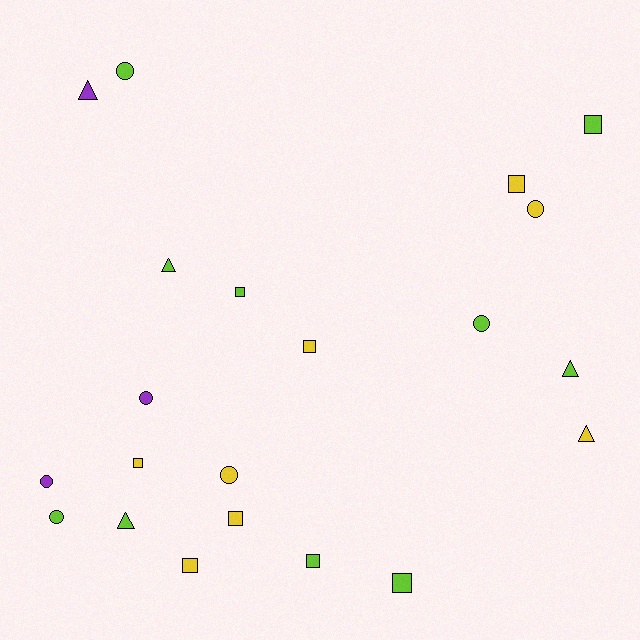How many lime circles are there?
There are 3 lime circles.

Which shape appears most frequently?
Square, with 9 objects.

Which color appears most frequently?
Lime, with 10 objects.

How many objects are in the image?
There are 21 objects.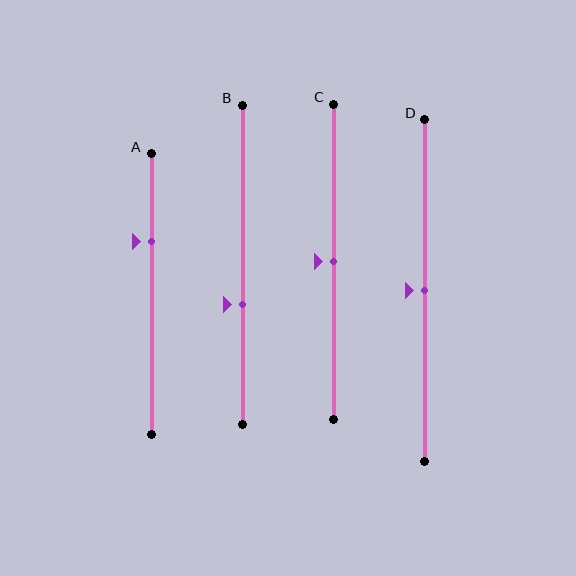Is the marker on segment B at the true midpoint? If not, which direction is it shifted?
No, the marker on segment B is shifted downward by about 12% of the segment length.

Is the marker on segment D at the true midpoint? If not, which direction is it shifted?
Yes, the marker on segment D is at the true midpoint.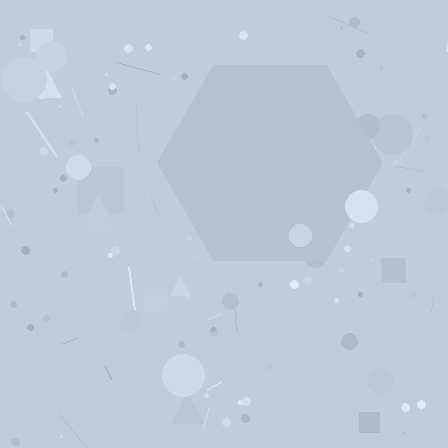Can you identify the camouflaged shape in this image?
The camouflaged shape is a hexagon.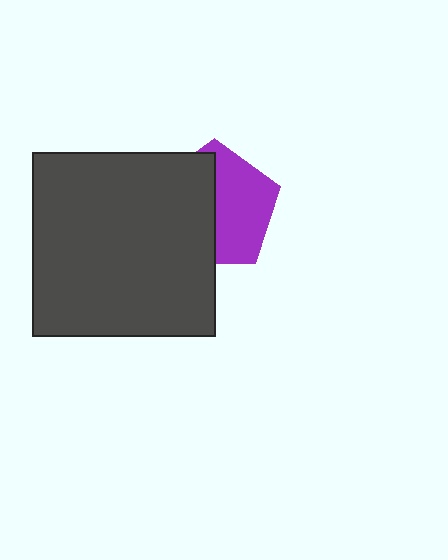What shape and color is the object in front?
The object in front is a dark gray square.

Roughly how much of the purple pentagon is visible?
About half of it is visible (roughly 50%).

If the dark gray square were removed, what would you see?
You would see the complete purple pentagon.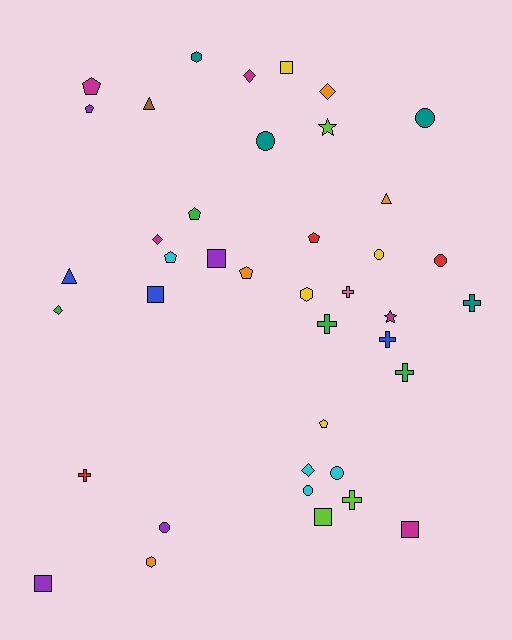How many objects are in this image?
There are 40 objects.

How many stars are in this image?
There are 2 stars.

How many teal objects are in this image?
There are 4 teal objects.